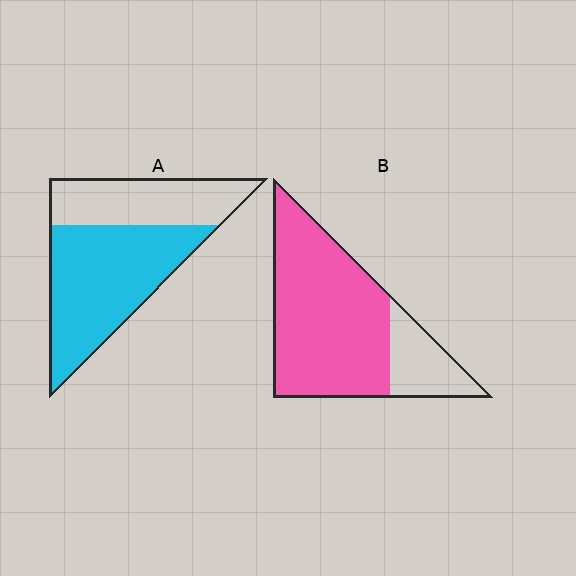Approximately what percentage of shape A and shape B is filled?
A is approximately 60% and B is approximately 80%.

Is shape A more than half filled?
Yes.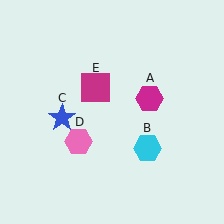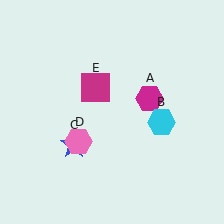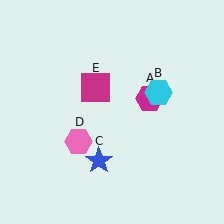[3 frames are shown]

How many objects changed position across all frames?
2 objects changed position: cyan hexagon (object B), blue star (object C).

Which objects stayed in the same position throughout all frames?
Magenta hexagon (object A) and pink hexagon (object D) and magenta square (object E) remained stationary.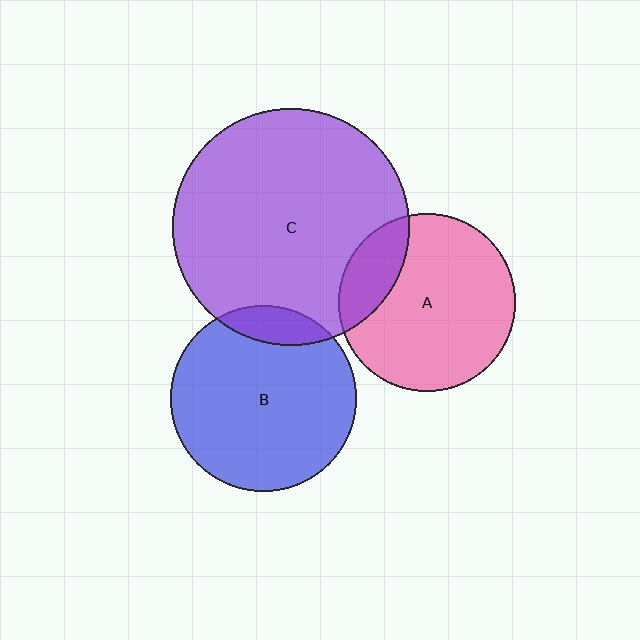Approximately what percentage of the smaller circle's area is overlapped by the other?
Approximately 10%.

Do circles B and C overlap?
Yes.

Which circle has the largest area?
Circle C (purple).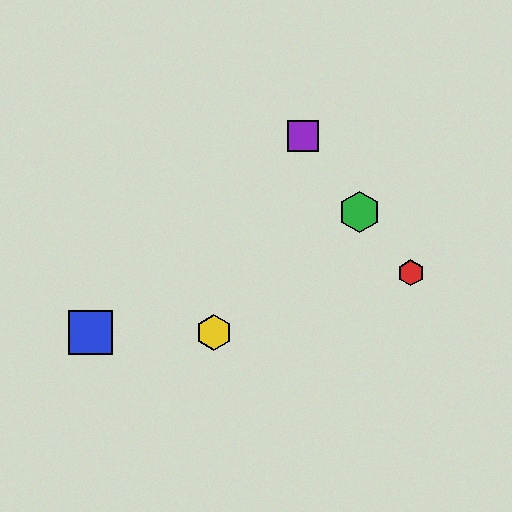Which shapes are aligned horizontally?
The blue square, the yellow hexagon are aligned horizontally.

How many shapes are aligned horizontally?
2 shapes (the blue square, the yellow hexagon) are aligned horizontally.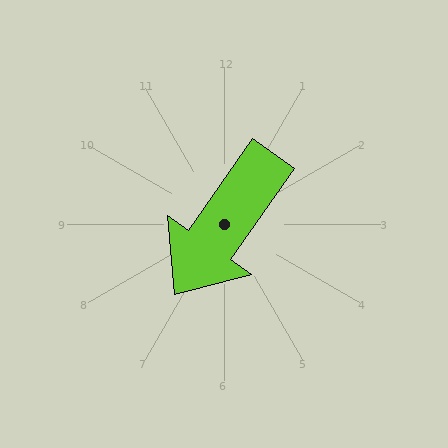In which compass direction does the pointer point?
Southwest.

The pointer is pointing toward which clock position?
Roughly 7 o'clock.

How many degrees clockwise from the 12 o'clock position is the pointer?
Approximately 215 degrees.